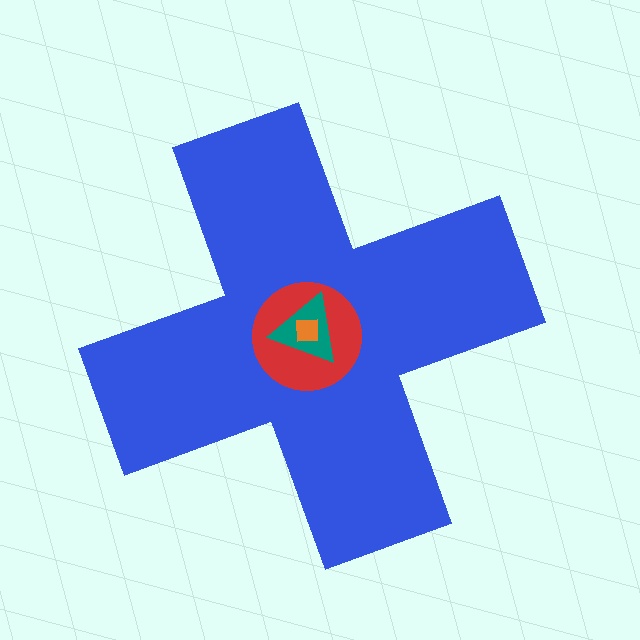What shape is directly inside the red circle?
The teal triangle.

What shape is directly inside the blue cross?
The red circle.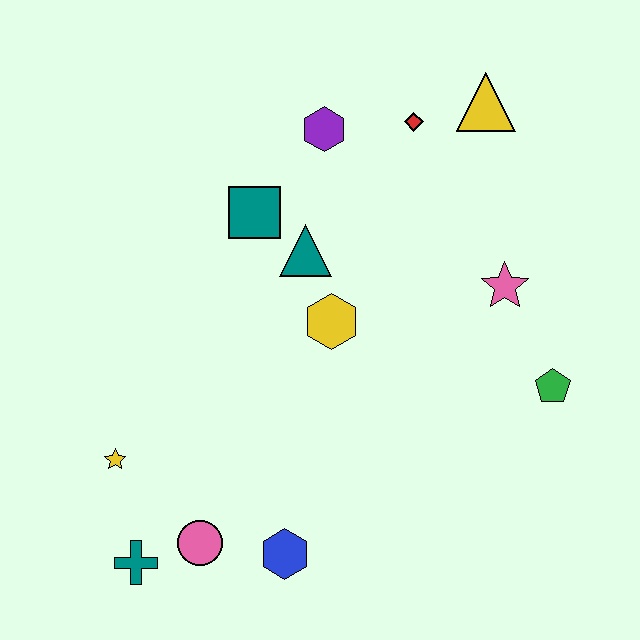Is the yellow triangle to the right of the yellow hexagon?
Yes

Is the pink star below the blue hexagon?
No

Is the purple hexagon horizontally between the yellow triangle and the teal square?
Yes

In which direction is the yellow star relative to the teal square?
The yellow star is below the teal square.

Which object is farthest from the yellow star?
The yellow triangle is farthest from the yellow star.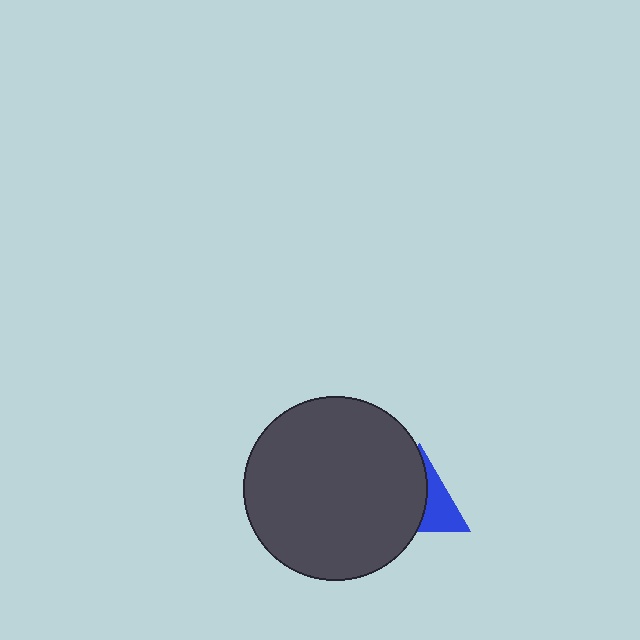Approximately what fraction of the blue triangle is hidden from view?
Roughly 59% of the blue triangle is hidden behind the dark gray circle.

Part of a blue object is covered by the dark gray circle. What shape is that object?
It is a triangle.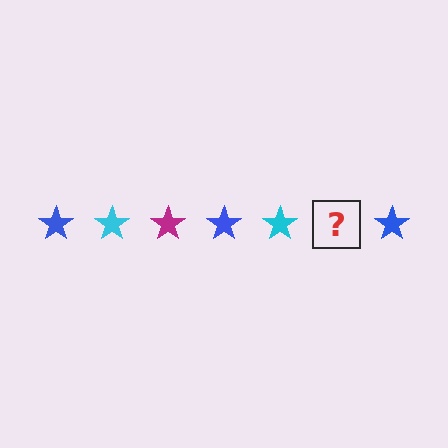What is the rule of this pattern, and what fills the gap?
The rule is that the pattern cycles through blue, cyan, magenta stars. The gap should be filled with a magenta star.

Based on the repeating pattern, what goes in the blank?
The blank should be a magenta star.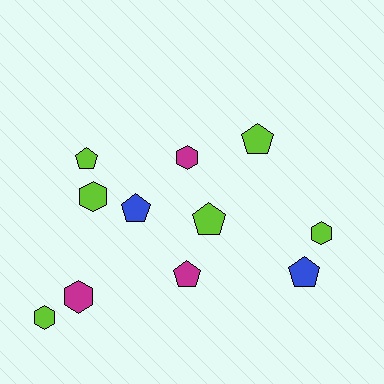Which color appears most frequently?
Lime, with 6 objects.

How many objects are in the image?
There are 11 objects.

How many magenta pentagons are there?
There is 1 magenta pentagon.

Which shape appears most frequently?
Pentagon, with 6 objects.